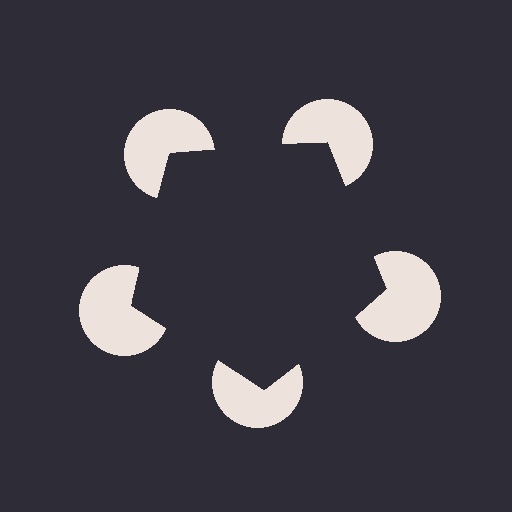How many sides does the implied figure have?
5 sides.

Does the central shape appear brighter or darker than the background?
It typically appears slightly darker than the background, even though no actual brightness change is drawn.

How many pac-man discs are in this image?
There are 5 — one at each vertex of the illusory pentagon.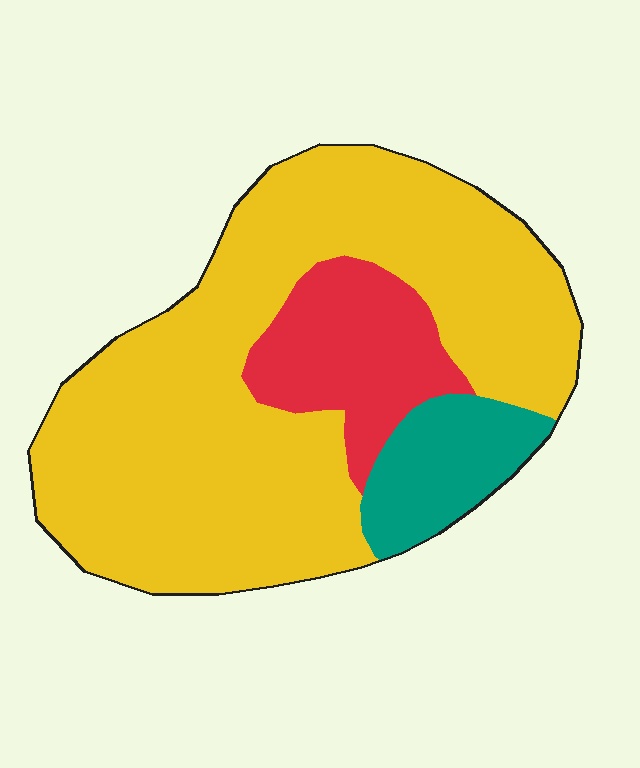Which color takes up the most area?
Yellow, at roughly 75%.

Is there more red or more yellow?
Yellow.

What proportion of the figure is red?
Red takes up about one sixth (1/6) of the figure.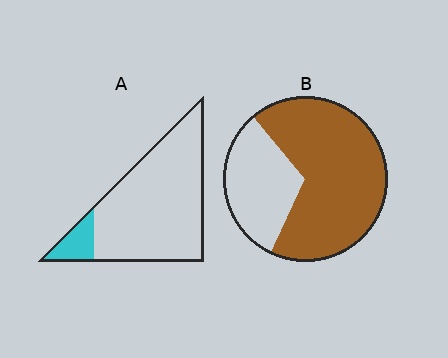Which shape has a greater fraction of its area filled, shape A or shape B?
Shape B.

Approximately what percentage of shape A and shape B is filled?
A is approximately 10% and B is approximately 70%.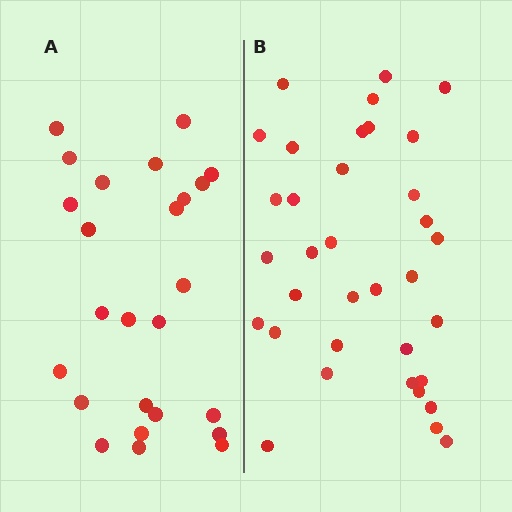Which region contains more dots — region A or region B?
Region B (the right region) has more dots.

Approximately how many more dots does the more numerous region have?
Region B has roughly 10 or so more dots than region A.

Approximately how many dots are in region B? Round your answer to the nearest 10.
About 40 dots. (The exact count is 35, which rounds to 40.)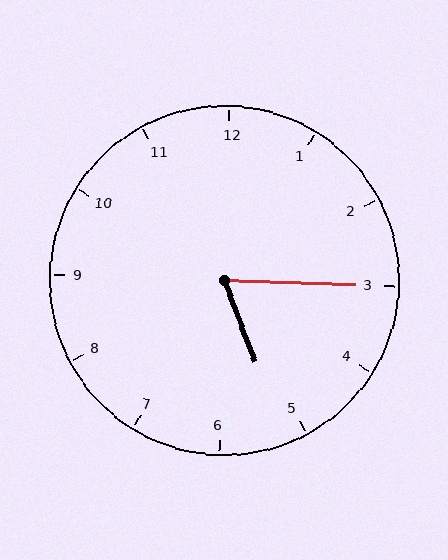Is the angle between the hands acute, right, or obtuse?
It is acute.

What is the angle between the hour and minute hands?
Approximately 68 degrees.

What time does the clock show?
5:15.